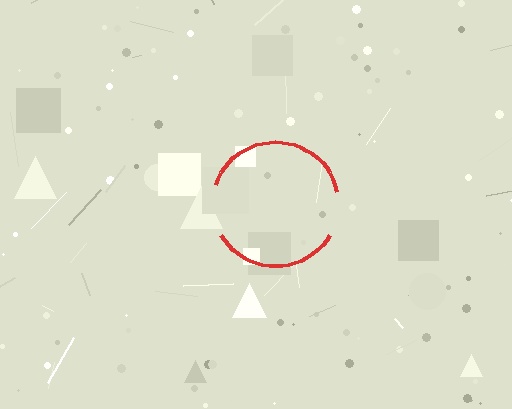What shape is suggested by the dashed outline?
The dashed outline suggests a circle.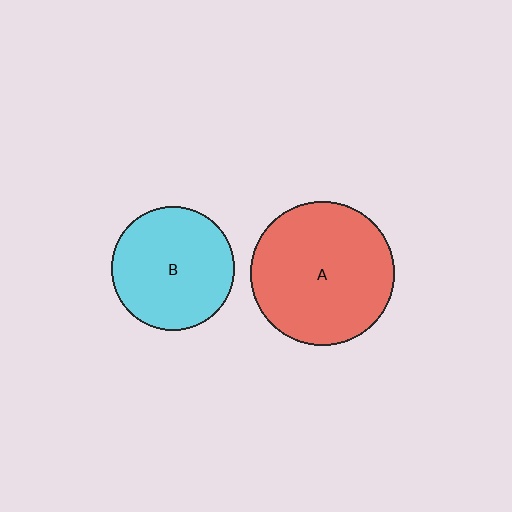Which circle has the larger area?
Circle A (red).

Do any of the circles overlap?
No, none of the circles overlap.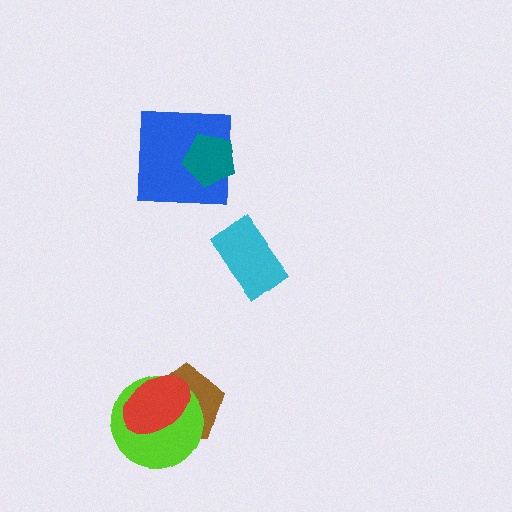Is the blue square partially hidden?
Yes, it is partially covered by another shape.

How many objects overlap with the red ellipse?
2 objects overlap with the red ellipse.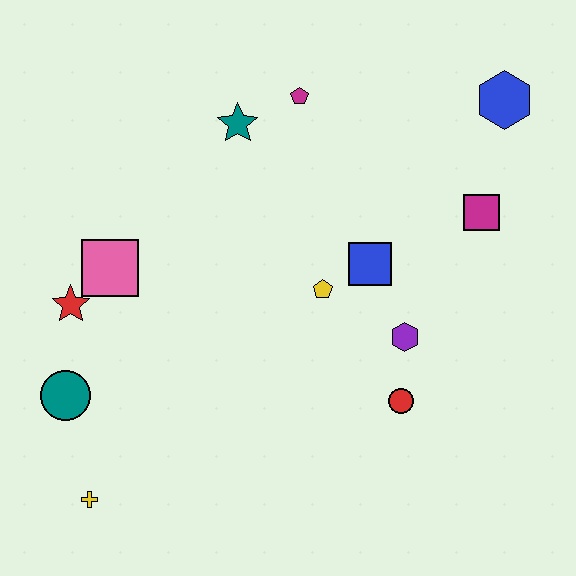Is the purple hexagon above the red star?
No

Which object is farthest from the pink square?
The blue hexagon is farthest from the pink square.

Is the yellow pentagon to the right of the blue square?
No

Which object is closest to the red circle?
The purple hexagon is closest to the red circle.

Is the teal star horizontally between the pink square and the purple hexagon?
Yes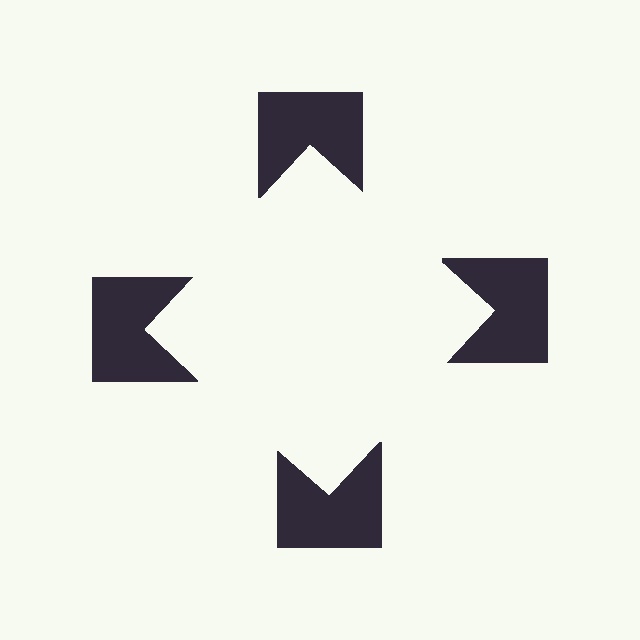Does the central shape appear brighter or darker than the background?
It typically appears slightly brighter than the background, even though no actual brightness change is drawn.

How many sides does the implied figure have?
4 sides.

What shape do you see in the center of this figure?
An illusory square — its edges are inferred from the aligned wedge cuts in the notched squares, not physically drawn.